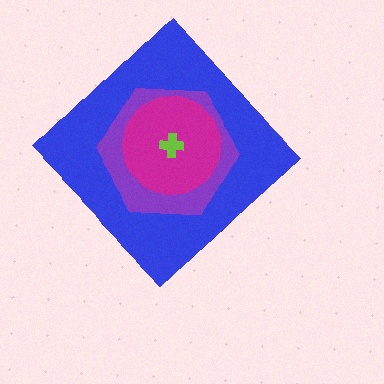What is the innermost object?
The lime cross.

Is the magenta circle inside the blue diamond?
Yes.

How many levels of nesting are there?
4.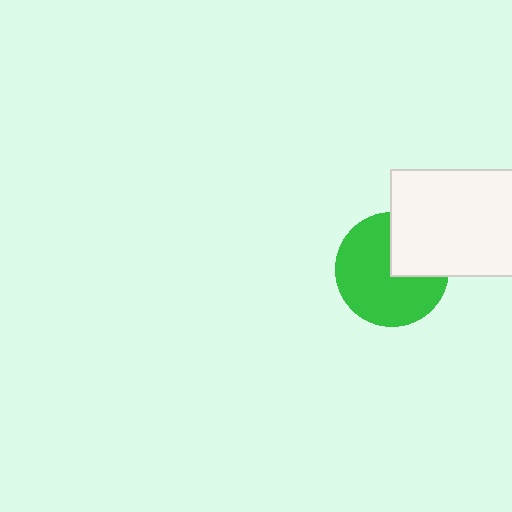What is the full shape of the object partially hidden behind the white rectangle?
The partially hidden object is a green circle.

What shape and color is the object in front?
The object in front is a white rectangle.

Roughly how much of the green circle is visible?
Most of it is visible (roughly 69%).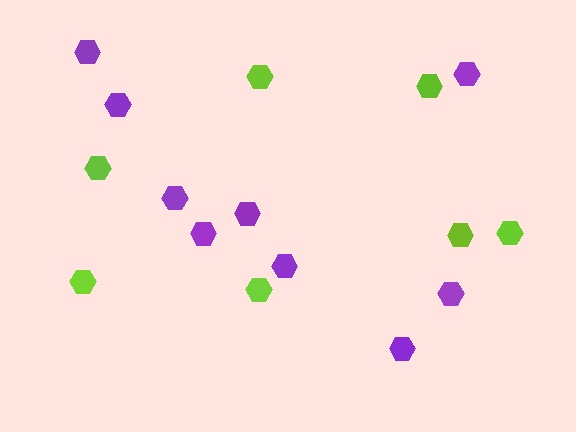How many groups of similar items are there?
There are 2 groups: one group of purple hexagons (9) and one group of lime hexagons (7).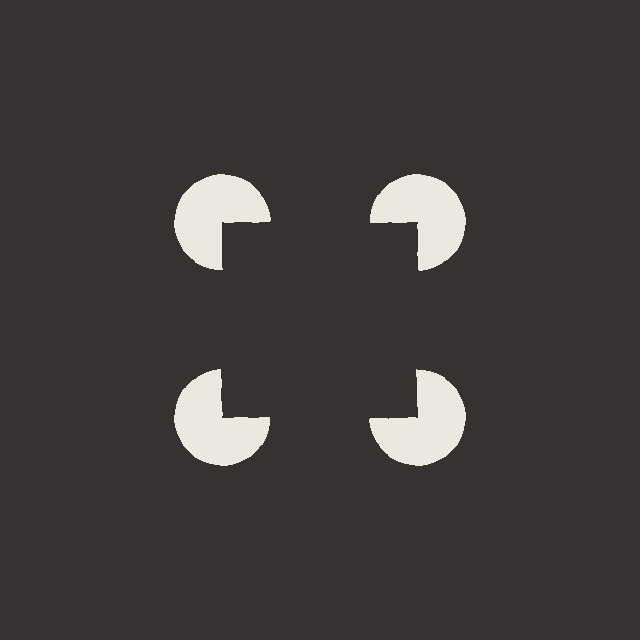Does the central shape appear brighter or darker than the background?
It typically appears slightly darker than the background, even though no actual brightness change is drawn.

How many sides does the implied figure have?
4 sides.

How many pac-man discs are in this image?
There are 4 — one at each vertex of the illusory square.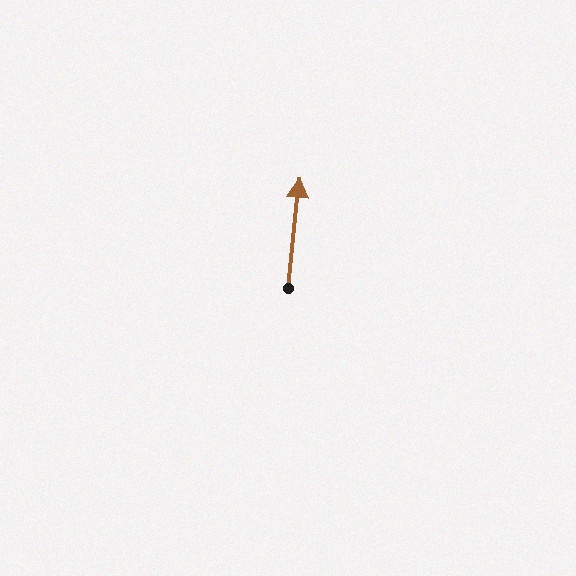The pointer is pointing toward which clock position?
Roughly 12 o'clock.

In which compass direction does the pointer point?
North.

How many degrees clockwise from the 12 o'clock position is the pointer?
Approximately 6 degrees.